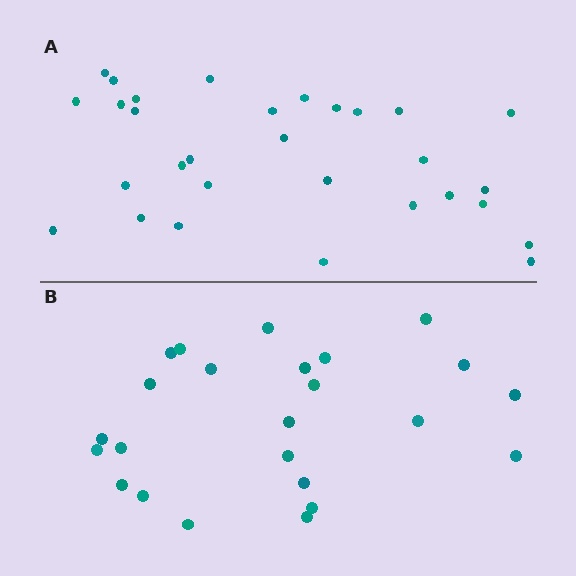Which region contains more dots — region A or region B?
Region A (the top region) has more dots.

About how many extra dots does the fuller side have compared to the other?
Region A has about 6 more dots than region B.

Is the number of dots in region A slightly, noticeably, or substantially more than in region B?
Region A has noticeably more, but not dramatically so. The ratio is roughly 1.2 to 1.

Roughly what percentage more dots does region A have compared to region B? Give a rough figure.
About 25% more.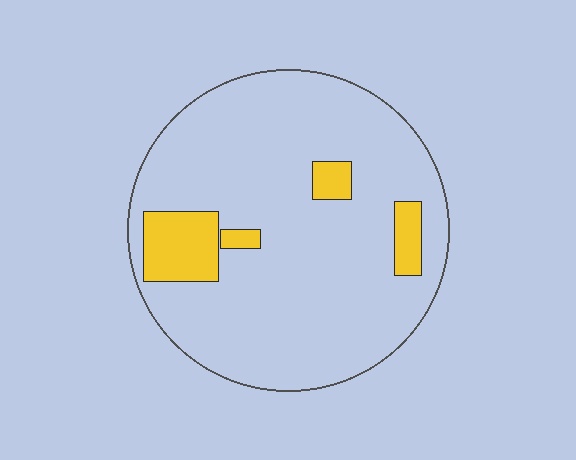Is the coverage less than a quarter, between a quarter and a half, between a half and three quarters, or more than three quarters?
Less than a quarter.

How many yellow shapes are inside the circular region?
4.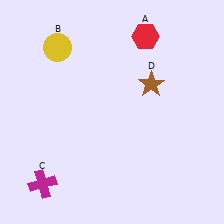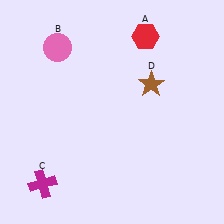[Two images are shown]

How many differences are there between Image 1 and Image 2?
There is 1 difference between the two images.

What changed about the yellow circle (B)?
In Image 1, B is yellow. In Image 2, it changed to pink.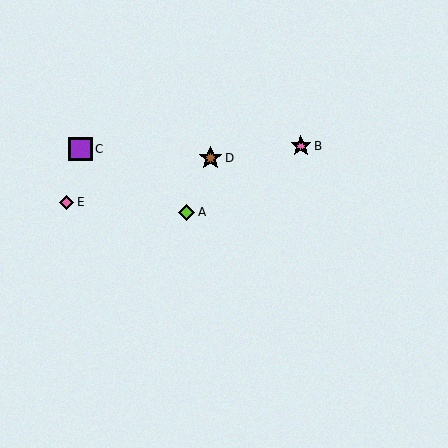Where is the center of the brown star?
The center of the brown star is at (211, 158).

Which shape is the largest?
The purple square (labeled C) is the largest.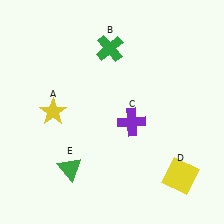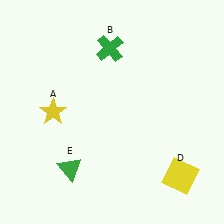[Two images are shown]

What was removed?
The purple cross (C) was removed in Image 2.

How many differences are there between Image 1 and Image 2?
There is 1 difference between the two images.